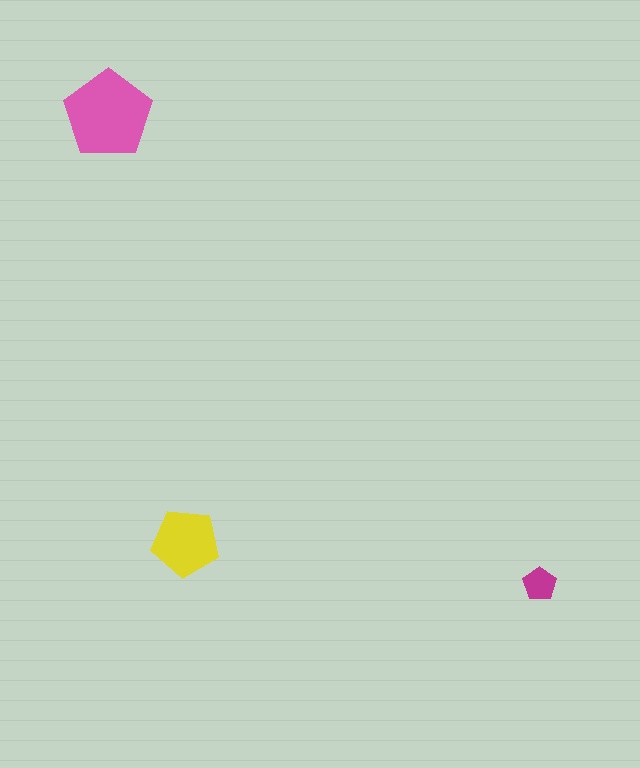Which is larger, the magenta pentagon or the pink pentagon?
The pink one.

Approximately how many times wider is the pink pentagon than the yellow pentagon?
About 1.5 times wider.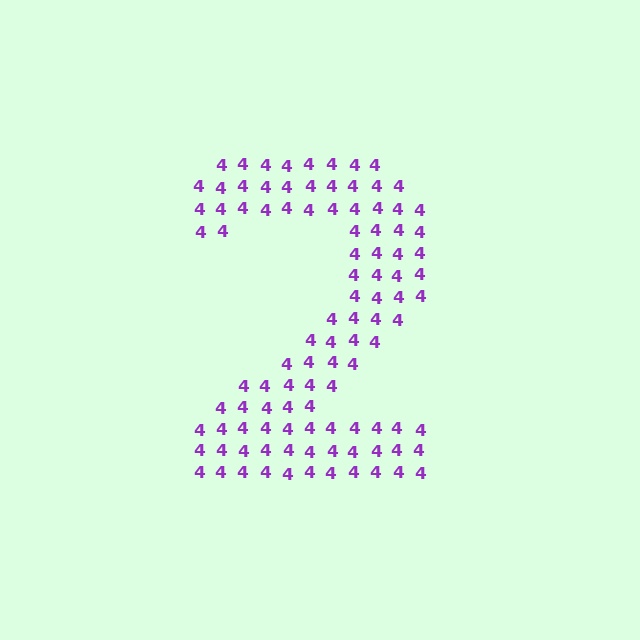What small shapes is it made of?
It is made of small digit 4's.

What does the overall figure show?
The overall figure shows the digit 2.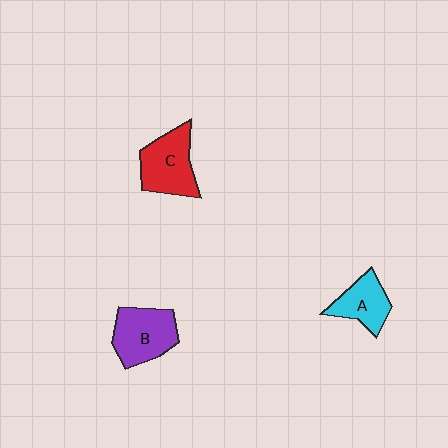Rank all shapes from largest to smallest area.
From largest to smallest: C (red), B (purple), A (cyan).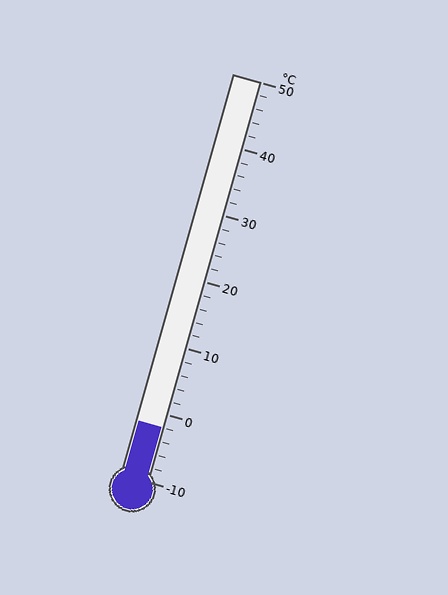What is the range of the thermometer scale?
The thermometer scale ranges from -10°C to 50°C.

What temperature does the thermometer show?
The thermometer shows approximately -2°C.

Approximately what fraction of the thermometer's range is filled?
The thermometer is filled to approximately 15% of its range.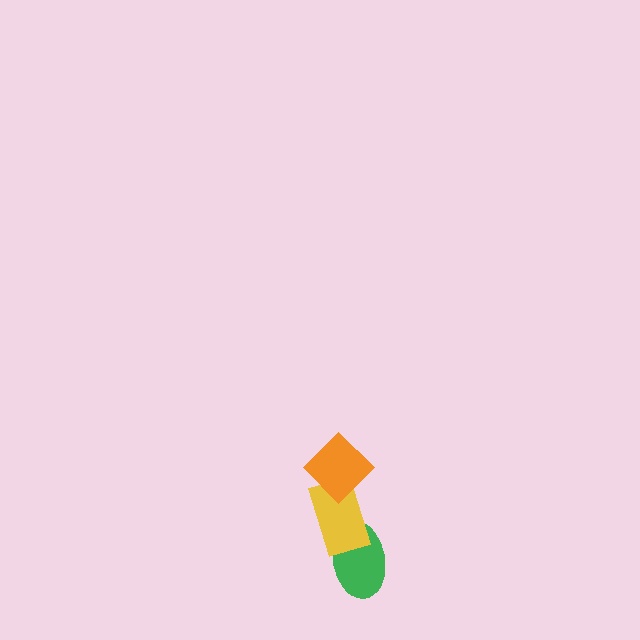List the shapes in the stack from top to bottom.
From top to bottom: the orange diamond, the yellow rectangle, the green ellipse.